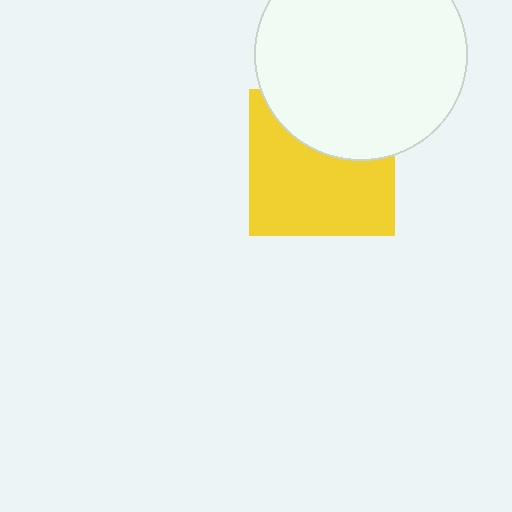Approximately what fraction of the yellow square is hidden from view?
Roughly 36% of the yellow square is hidden behind the white circle.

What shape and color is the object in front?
The object in front is a white circle.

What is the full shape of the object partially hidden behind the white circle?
The partially hidden object is a yellow square.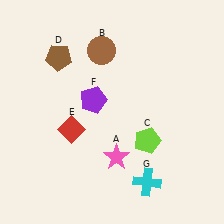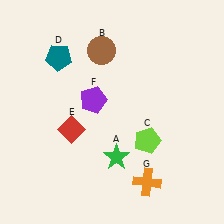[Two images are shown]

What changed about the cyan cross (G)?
In Image 1, G is cyan. In Image 2, it changed to orange.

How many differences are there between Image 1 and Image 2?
There are 3 differences between the two images.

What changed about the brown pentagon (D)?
In Image 1, D is brown. In Image 2, it changed to teal.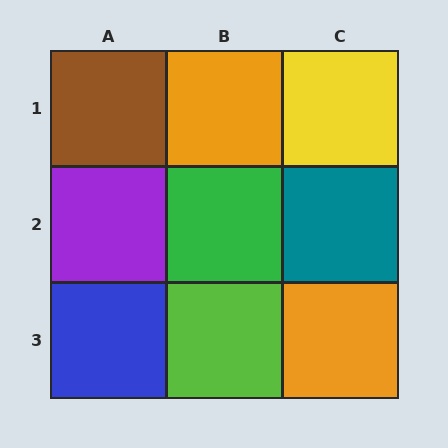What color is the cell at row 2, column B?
Green.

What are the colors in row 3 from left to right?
Blue, lime, orange.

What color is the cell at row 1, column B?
Orange.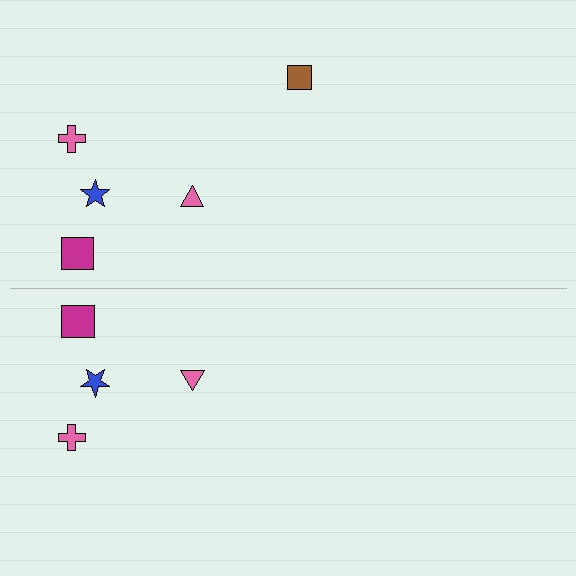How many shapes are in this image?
There are 9 shapes in this image.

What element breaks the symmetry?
A brown square is missing from the bottom side.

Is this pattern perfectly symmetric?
No, the pattern is not perfectly symmetric. A brown square is missing from the bottom side.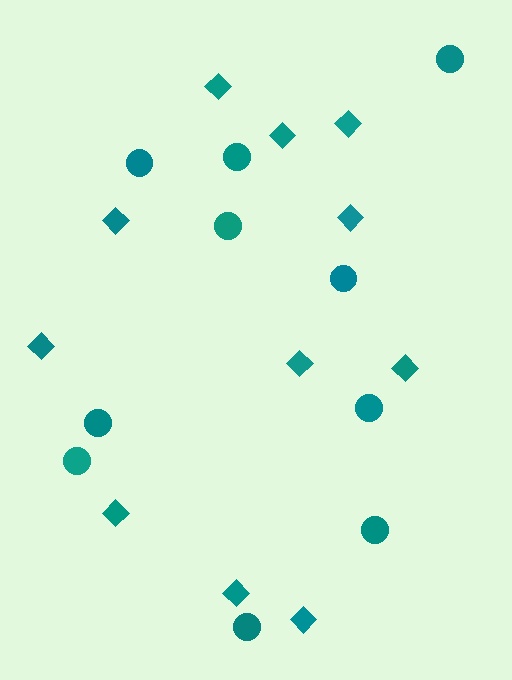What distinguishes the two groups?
There are 2 groups: one group of diamonds (11) and one group of circles (10).